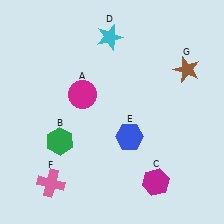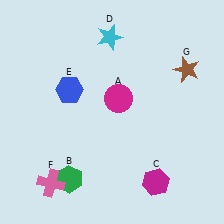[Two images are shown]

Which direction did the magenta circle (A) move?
The magenta circle (A) moved right.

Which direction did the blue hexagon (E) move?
The blue hexagon (E) moved left.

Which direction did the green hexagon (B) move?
The green hexagon (B) moved down.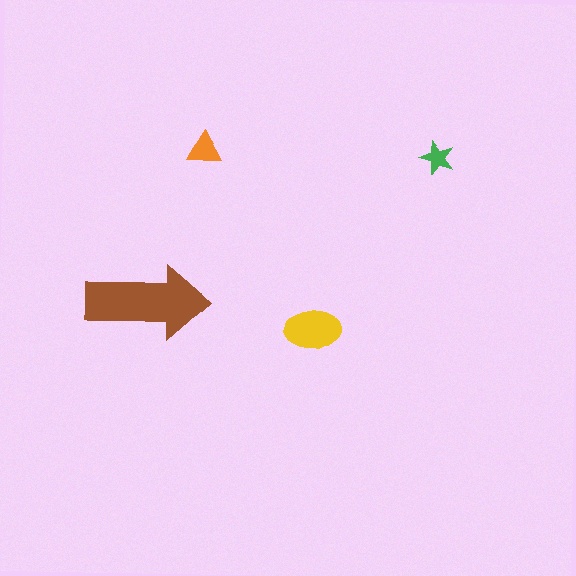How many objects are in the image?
There are 4 objects in the image.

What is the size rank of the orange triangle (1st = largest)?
3rd.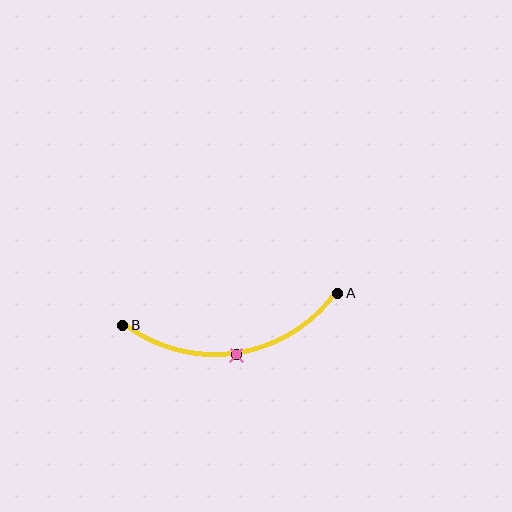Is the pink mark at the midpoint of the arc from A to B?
Yes. The pink mark lies on the arc at equal arc-length from both A and B — it is the arc midpoint.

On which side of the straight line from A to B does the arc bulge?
The arc bulges below the straight line connecting A and B.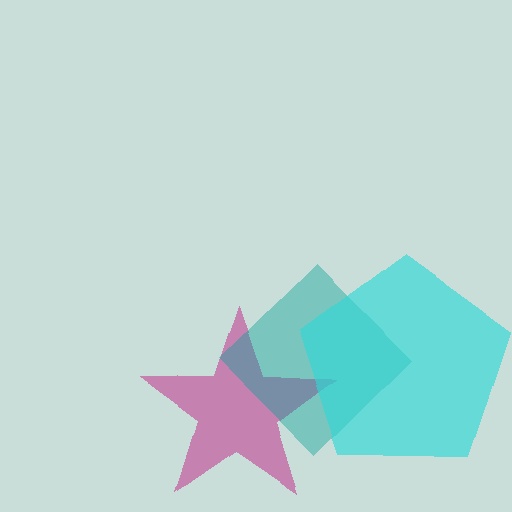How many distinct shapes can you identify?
There are 3 distinct shapes: a magenta star, a teal diamond, a cyan pentagon.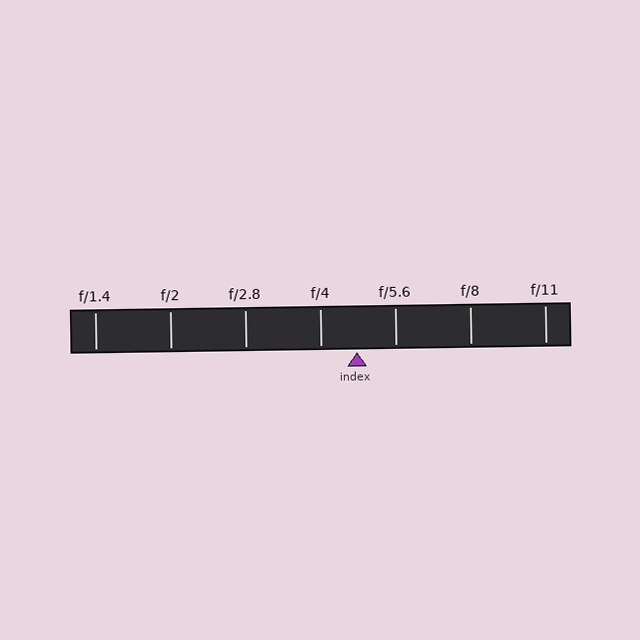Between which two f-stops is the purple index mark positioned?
The index mark is between f/4 and f/5.6.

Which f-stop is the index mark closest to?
The index mark is closest to f/4.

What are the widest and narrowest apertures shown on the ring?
The widest aperture shown is f/1.4 and the narrowest is f/11.